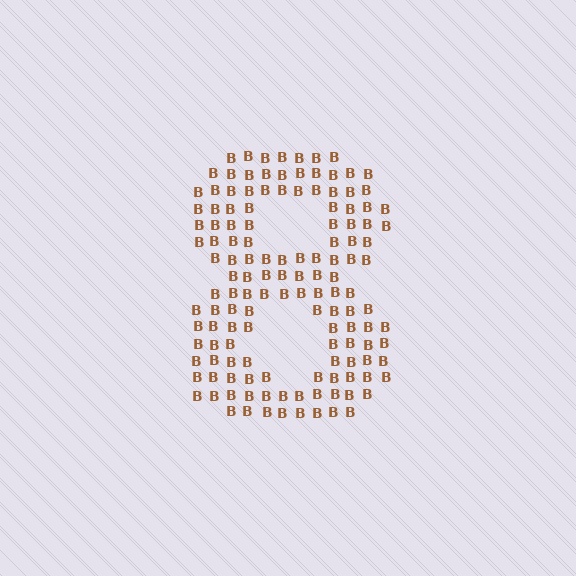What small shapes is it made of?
It is made of small letter B's.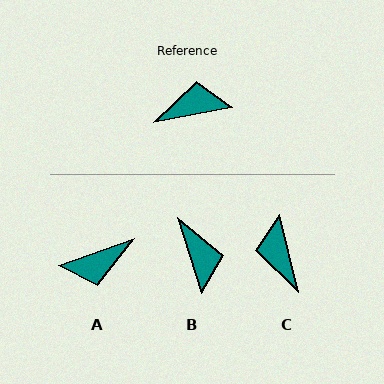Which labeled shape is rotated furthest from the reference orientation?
A, about 171 degrees away.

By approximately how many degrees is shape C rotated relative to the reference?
Approximately 92 degrees counter-clockwise.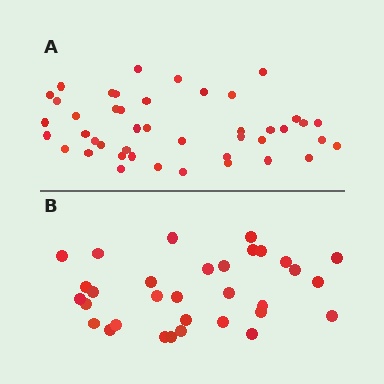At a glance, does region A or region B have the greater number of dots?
Region A (the top region) has more dots.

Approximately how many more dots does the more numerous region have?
Region A has roughly 12 or so more dots than region B.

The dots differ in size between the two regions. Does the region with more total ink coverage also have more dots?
No. Region B has more total ink coverage because its dots are larger, but region A actually contains more individual dots. Total area can be misleading — the number of items is what matters here.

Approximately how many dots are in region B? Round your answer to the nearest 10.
About 30 dots. (The exact count is 32, which rounds to 30.)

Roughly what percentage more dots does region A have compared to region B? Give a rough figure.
About 40% more.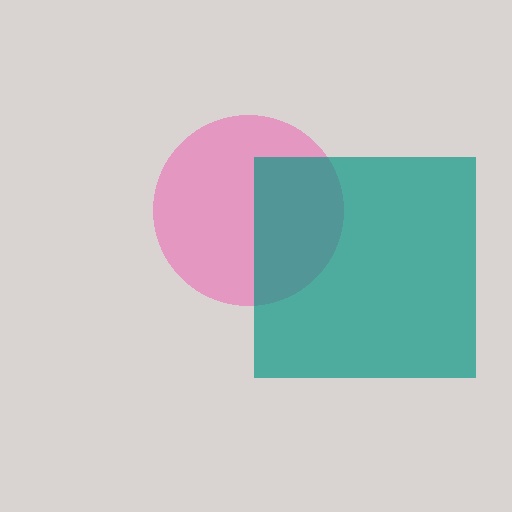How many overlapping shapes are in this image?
There are 2 overlapping shapes in the image.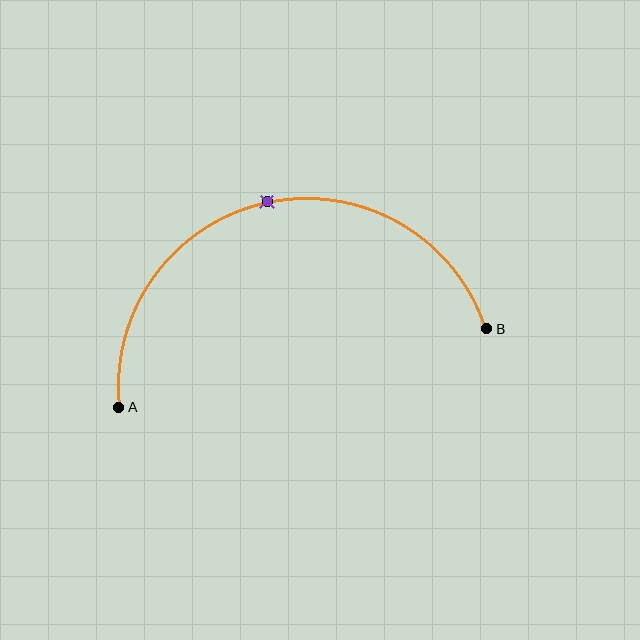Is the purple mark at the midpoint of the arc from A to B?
Yes. The purple mark lies on the arc at equal arc-length from both A and B — it is the arc midpoint.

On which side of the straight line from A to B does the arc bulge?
The arc bulges above the straight line connecting A and B.